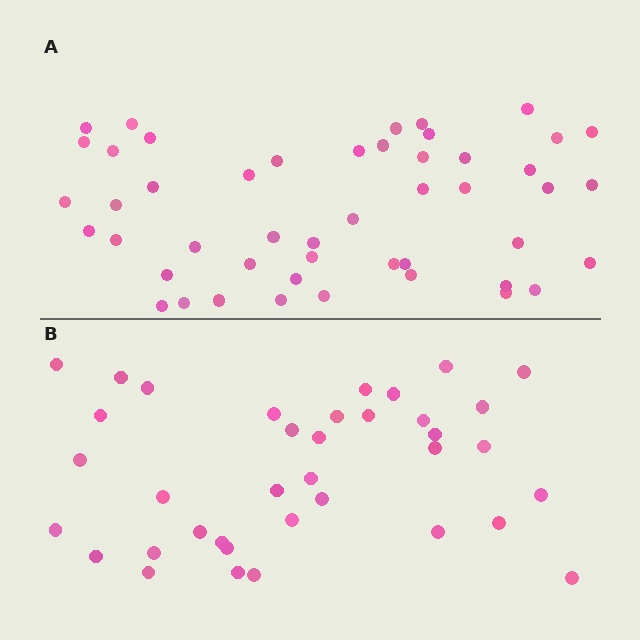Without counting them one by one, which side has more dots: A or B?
Region A (the top region) has more dots.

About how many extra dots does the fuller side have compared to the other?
Region A has roughly 12 or so more dots than region B.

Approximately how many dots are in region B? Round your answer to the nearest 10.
About 40 dots. (The exact count is 37, which rounds to 40.)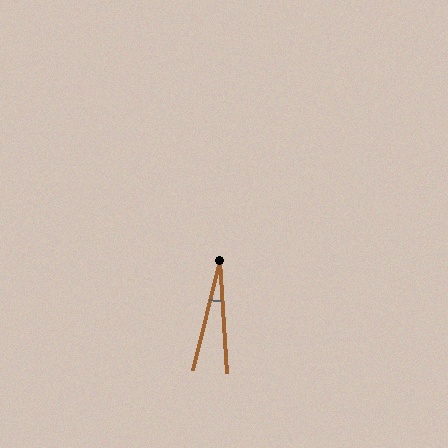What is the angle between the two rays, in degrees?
Approximately 18 degrees.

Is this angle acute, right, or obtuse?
It is acute.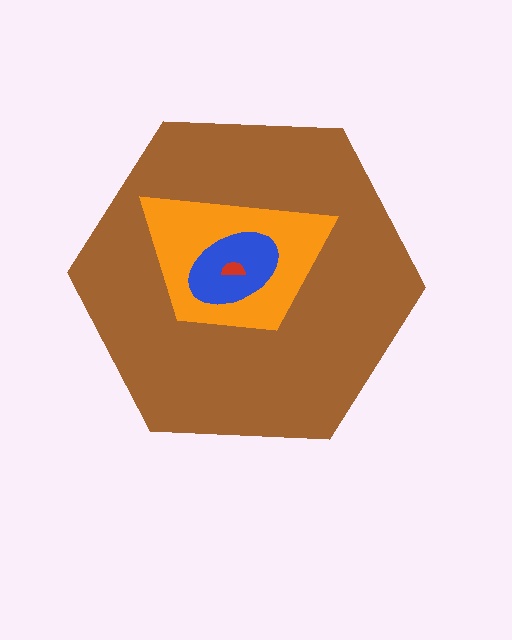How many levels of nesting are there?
4.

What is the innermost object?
The red semicircle.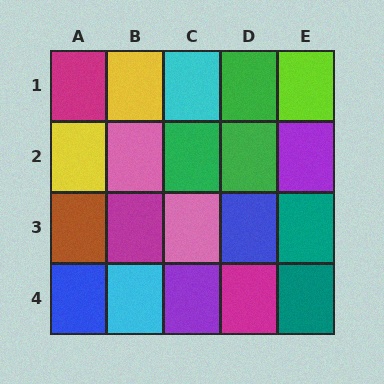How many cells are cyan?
2 cells are cyan.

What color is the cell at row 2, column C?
Green.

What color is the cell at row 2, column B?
Pink.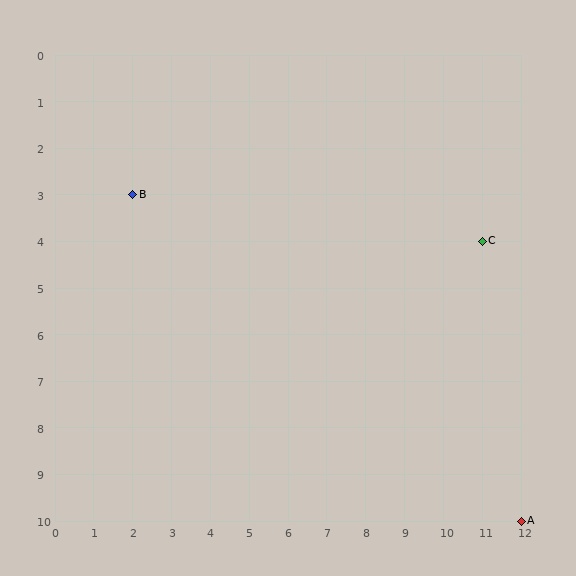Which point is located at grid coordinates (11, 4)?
Point C is at (11, 4).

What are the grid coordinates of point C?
Point C is at grid coordinates (11, 4).